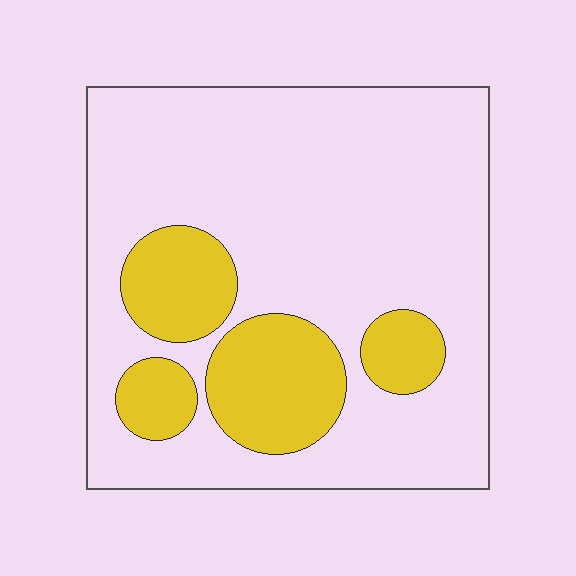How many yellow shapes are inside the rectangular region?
4.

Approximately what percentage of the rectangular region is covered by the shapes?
Approximately 25%.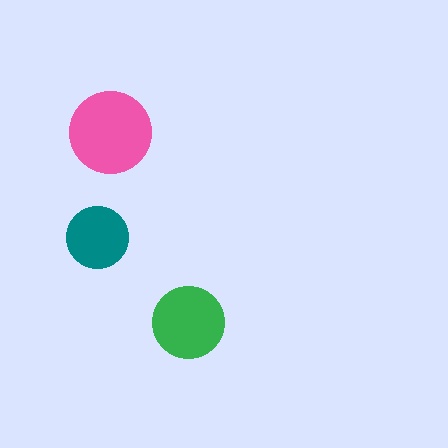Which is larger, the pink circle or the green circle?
The pink one.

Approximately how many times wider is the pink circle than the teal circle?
About 1.5 times wider.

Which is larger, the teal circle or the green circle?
The green one.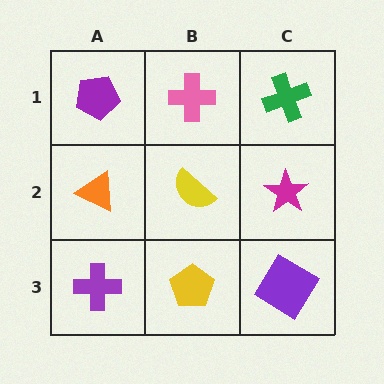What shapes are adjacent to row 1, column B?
A yellow semicircle (row 2, column B), a purple pentagon (row 1, column A), a green cross (row 1, column C).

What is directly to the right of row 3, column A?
A yellow pentagon.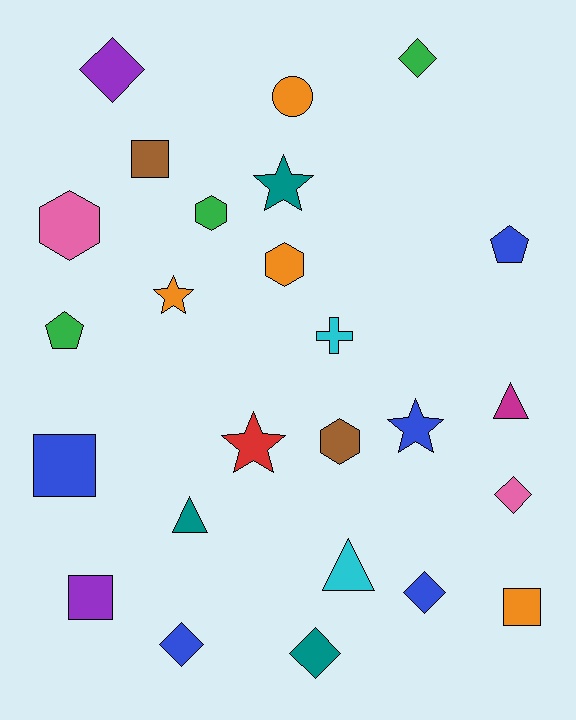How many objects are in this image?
There are 25 objects.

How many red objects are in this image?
There is 1 red object.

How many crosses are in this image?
There is 1 cross.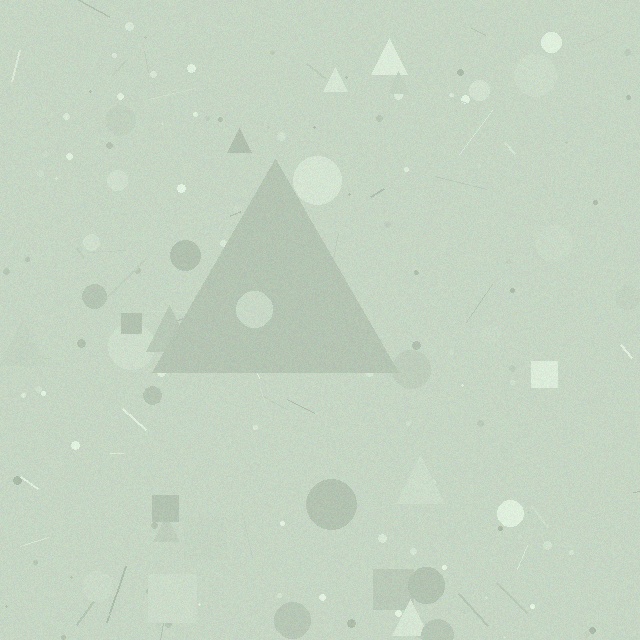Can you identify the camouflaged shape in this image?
The camouflaged shape is a triangle.